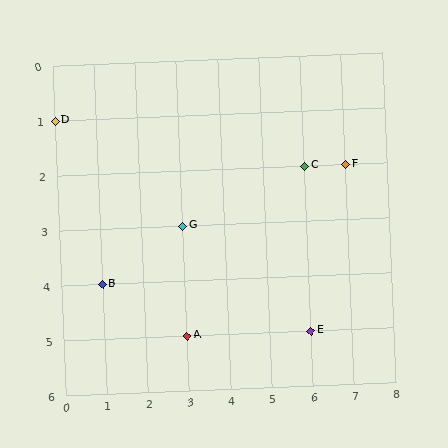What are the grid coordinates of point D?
Point D is at grid coordinates (0, 1).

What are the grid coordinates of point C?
Point C is at grid coordinates (6, 2).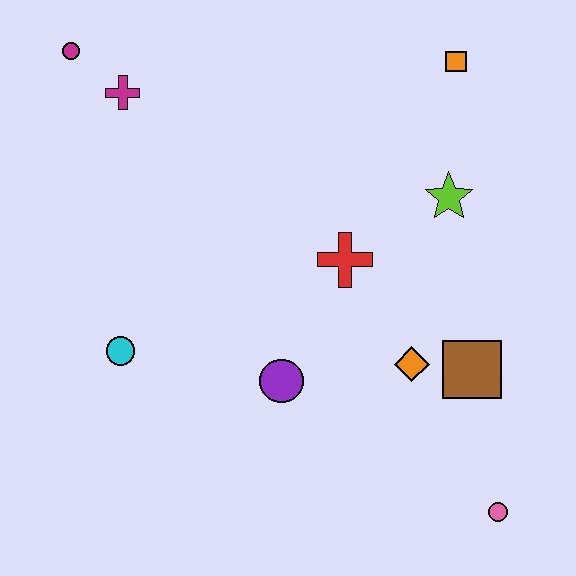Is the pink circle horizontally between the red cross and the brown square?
No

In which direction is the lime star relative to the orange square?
The lime star is below the orange square.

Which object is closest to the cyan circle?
The purple circle is closest to the cyan circle.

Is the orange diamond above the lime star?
No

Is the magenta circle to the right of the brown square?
No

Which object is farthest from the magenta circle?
The pink circle is farthest from the magenta circle.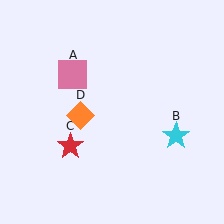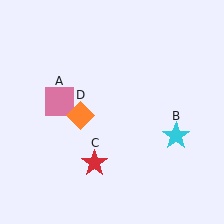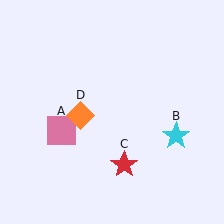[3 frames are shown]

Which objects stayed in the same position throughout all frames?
Cyan star (object B) and orange diamond (object D) remained stationary.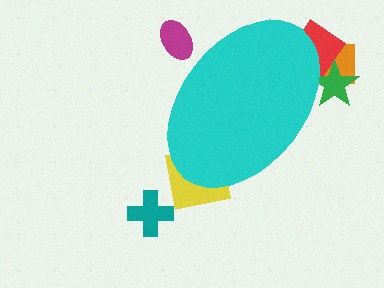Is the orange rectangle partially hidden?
Yes, the orange rectangle is partially hidden behind the cyan ellipse.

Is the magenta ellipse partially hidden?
Yes, the magenta ellipse is partially hidden behind the cyan ellipse.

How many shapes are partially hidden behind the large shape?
5 shapes are partially hidden.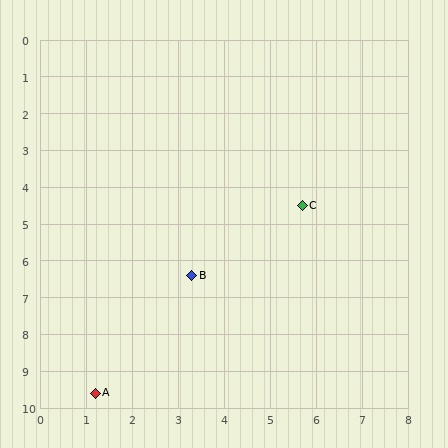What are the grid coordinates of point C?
Point C is at approximately (5.7, 4.5).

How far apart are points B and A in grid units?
Points B and A are about 3.8 grid units apart.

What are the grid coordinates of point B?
Point B is at approximately (3.3, 6.4).